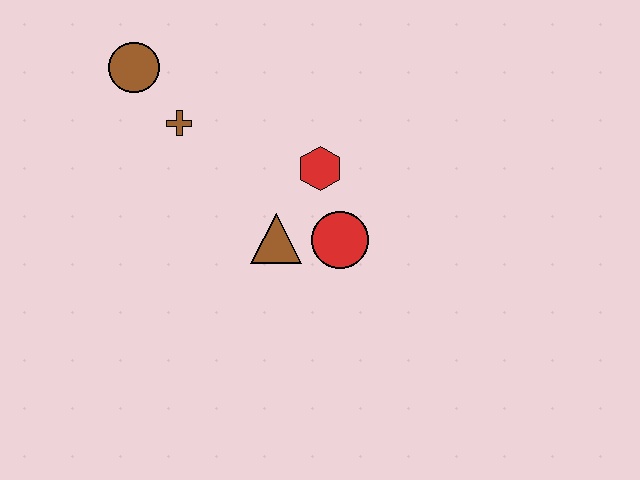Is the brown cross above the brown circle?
No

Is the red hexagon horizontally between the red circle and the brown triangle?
Yes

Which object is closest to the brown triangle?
The red circle is closest to the brown triangle.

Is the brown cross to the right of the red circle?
No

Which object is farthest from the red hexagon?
The brown circle is farthest from the red hexagon.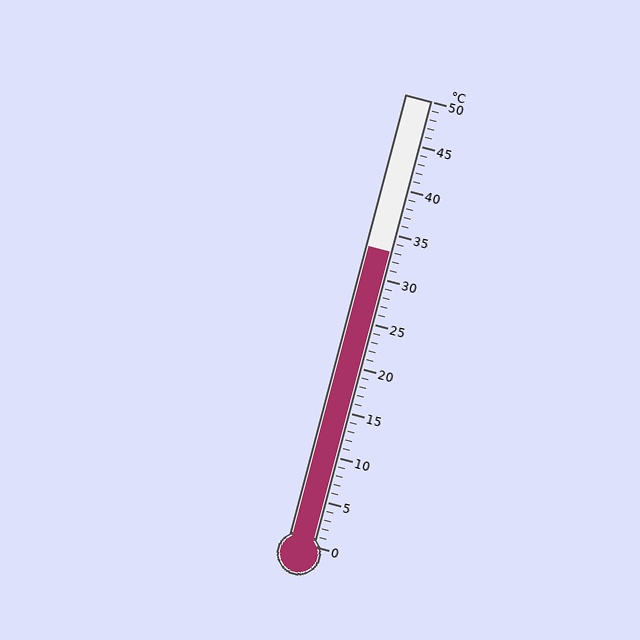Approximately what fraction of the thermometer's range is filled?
The thermometer is filled to approximately 65% of its range.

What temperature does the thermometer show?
The thermometer shows approximately 33°C.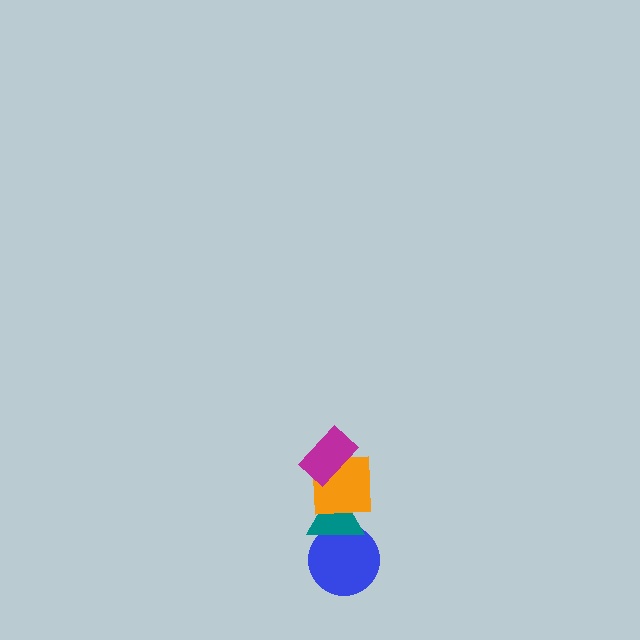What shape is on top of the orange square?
The magenta rectangle is on top of the orange square.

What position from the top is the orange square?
The orange square is 2nd from the top.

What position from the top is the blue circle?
The blue circle is 4th from the top.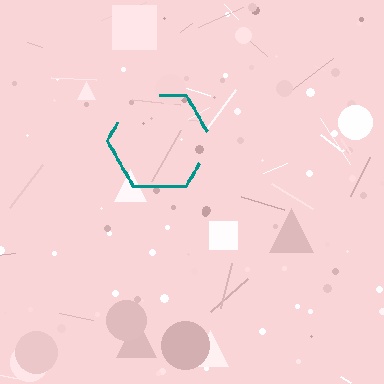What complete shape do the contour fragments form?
The contour fragments form a hexagon.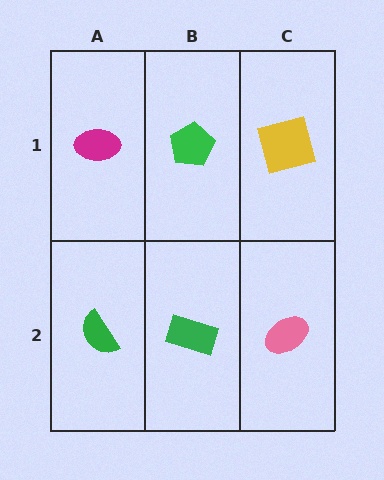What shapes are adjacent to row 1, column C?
A pink ellipse (row 2, column C), a green pentagon (row 1, column B).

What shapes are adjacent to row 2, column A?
A magenta ellipse (row 1, column A), a green rectangle (row 2, column B).